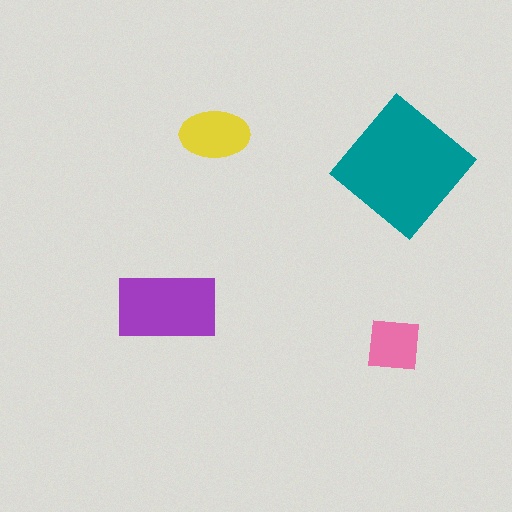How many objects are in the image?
There are 4 objects in the image.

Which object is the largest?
The teal diamond.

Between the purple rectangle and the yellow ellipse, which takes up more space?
The purple rectangle.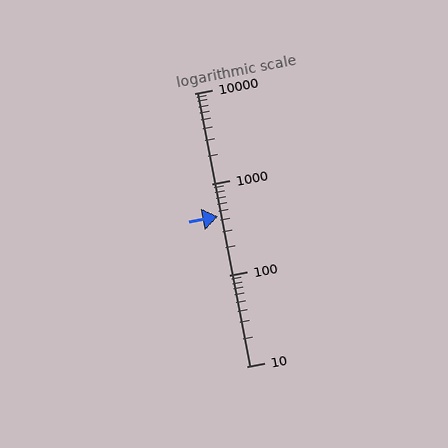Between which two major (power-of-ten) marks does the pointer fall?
The pointer is between 100 and 1000.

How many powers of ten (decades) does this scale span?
The scale spans 3 decades, from 10 to 10000.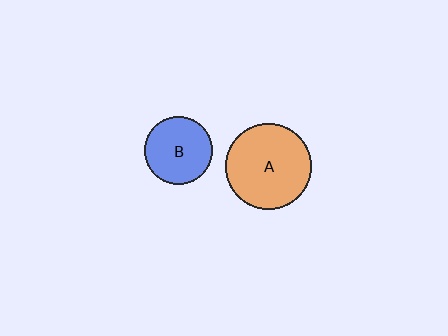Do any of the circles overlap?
No, none of the circles overlap.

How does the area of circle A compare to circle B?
Approximately 1.6 times.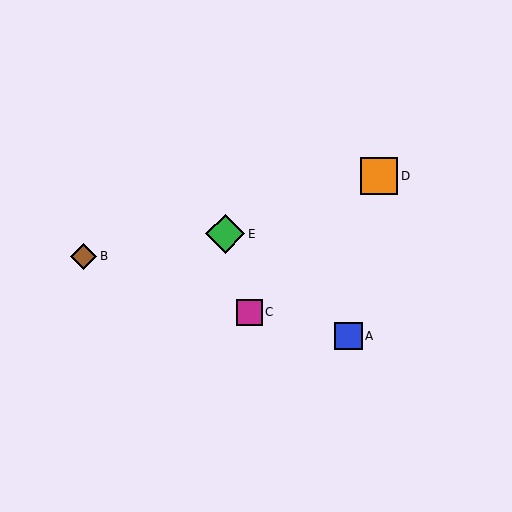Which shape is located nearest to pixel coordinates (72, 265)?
The brown diamond (labeled B) at (84, 256) is nearest to that location.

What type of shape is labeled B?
Shape B is a brown diamond.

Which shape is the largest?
The green diamond (labeled E) is the largest.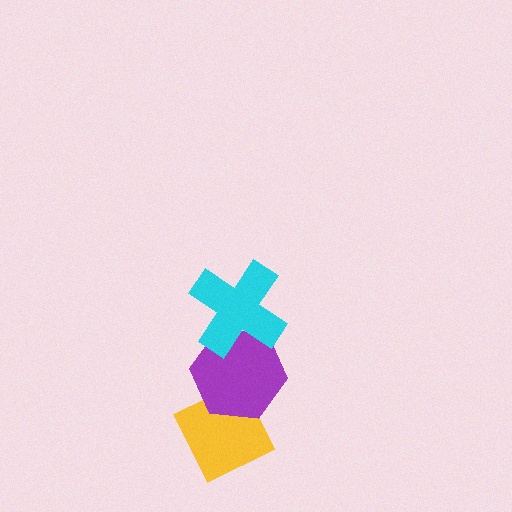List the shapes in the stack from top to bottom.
From top to bottom: the cyan cross, the purple hexagon, the yellow diamond.